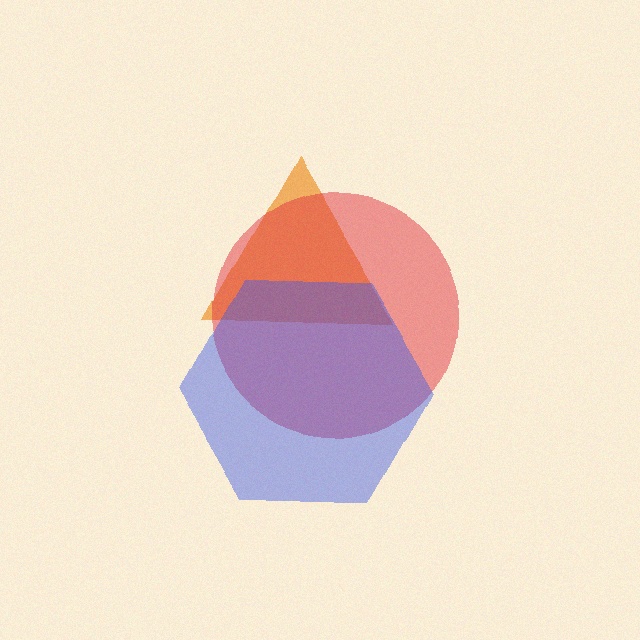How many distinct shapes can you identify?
There are 3 distinct shapes: an orange triangle, a red circle, a blue hexagon.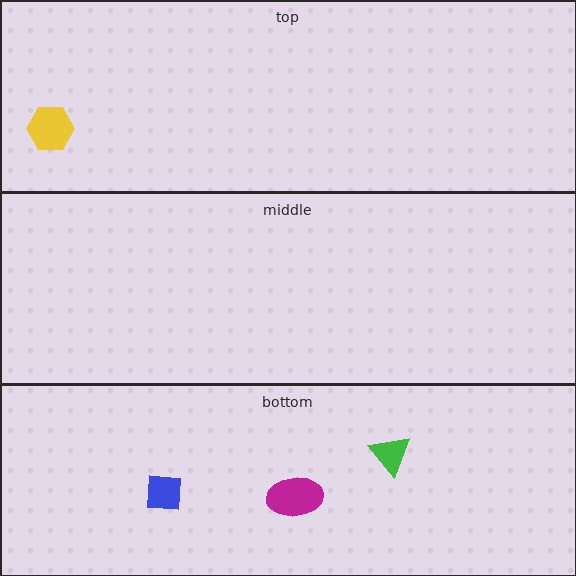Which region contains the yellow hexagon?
The top region.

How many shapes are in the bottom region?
3.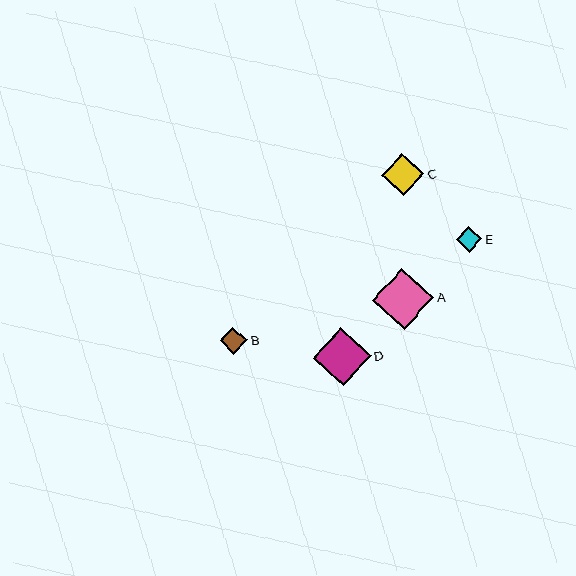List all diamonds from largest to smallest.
From largest to smallest: A, D, C, B, E.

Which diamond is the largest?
Diamond A is the largest with a size of approximately 61 pixels.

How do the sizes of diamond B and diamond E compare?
Diamond B and diamond E are approximately the same size.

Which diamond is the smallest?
Diamond E is the smallest with a size of approximately 26 pixels.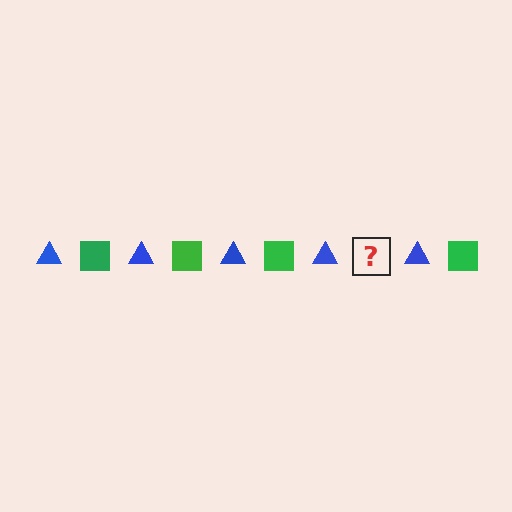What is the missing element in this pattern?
The missing element is a green square.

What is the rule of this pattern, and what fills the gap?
The rule is that the pattern alternates between blue triangle and green square. The gap should be filled with a green square.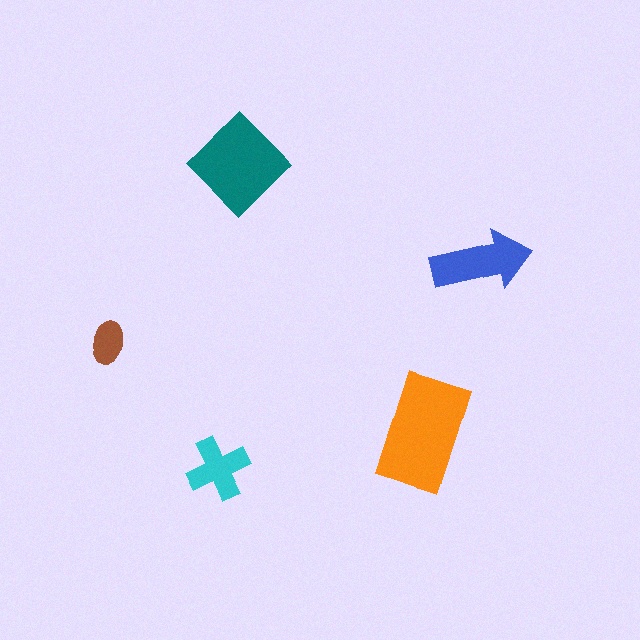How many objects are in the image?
There are 5 objects in the image.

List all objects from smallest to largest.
The brown ellipse, the cyan cross, the blue arrow, the teal diamond, the orange rectangle.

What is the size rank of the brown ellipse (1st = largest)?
5th.